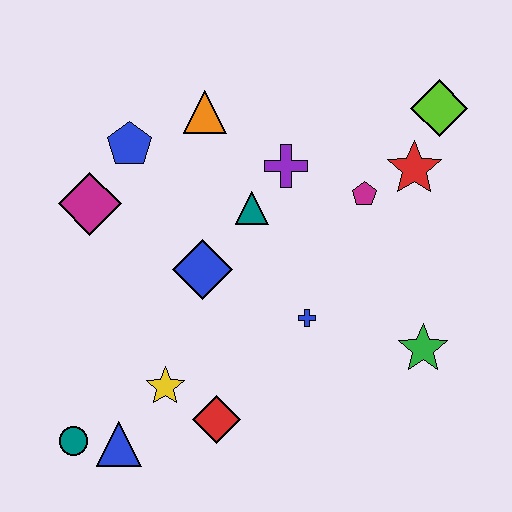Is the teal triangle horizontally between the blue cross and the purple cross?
No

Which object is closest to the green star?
The blue cross is closest to the green star.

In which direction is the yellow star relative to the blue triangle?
The yellow star is above the blue triangle.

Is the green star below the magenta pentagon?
Yes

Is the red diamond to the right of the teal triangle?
No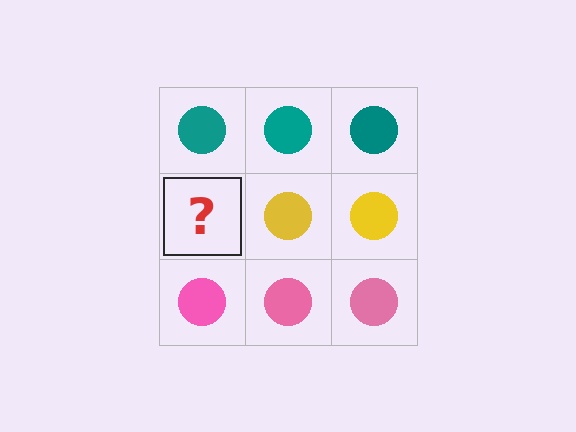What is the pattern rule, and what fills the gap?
The rule is that each row has a consistent color. The gap should be filled with a yellow circle.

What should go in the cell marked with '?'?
The missing cell should contain a yellow circle.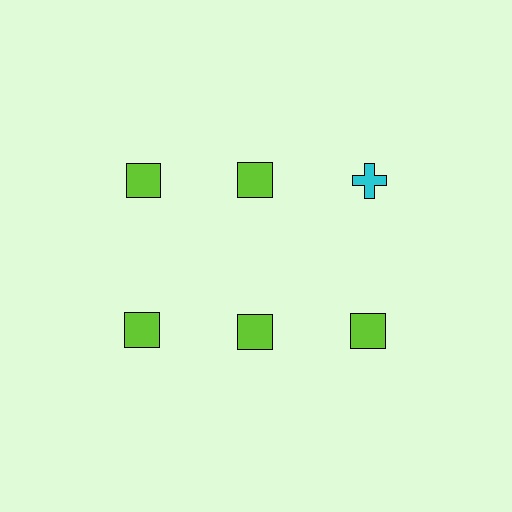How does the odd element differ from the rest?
It differs in both color (cyan instead of lime) and shape (cross instead of square).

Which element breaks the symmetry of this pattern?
The cyan cross in the top row, center column breaks the symmetry. All other shapes are lime squares.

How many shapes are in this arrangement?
There are 6 shapes arranged in a grid pattern.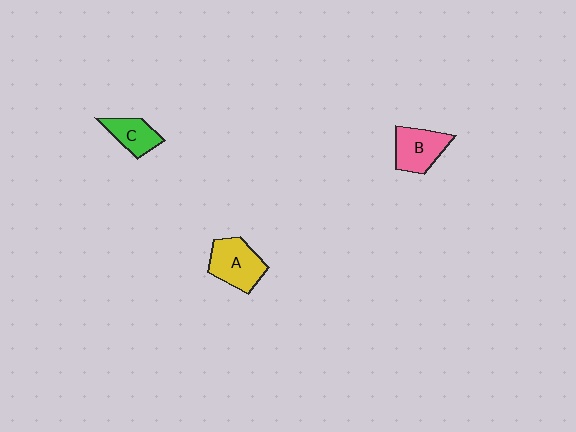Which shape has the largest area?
Shape A (yellow).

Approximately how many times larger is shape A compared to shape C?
Approximately 1.5 times.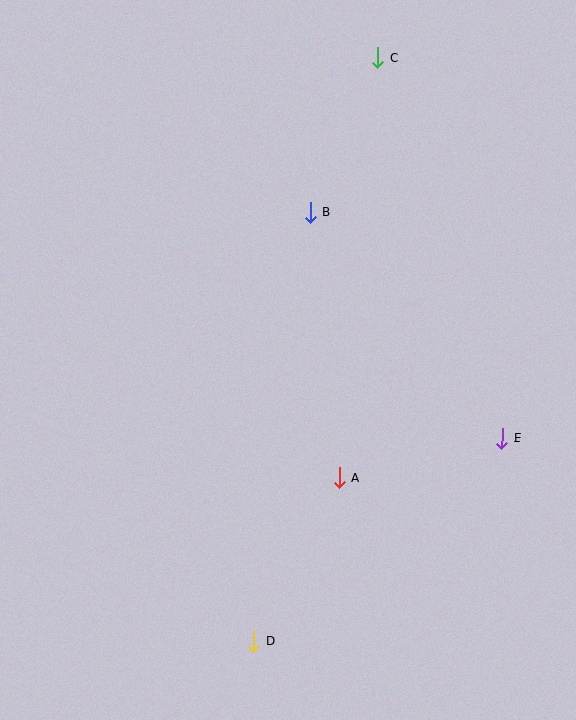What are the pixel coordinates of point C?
Point C is at (378, 57).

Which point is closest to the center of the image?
Point A at (339, 478) is closest to the center.